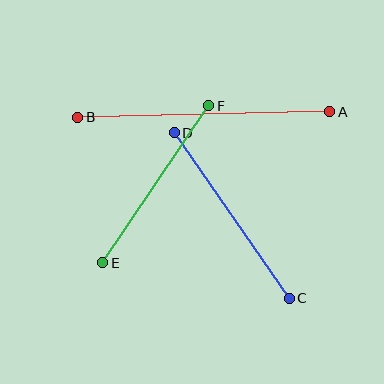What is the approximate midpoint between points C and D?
The midpoint is at approximately (232, 215) pixels.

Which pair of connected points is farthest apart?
Points A and B are farthest apart.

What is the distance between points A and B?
The distance is approximately 252 pixels.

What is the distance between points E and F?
The distance is approximately 189 pixels.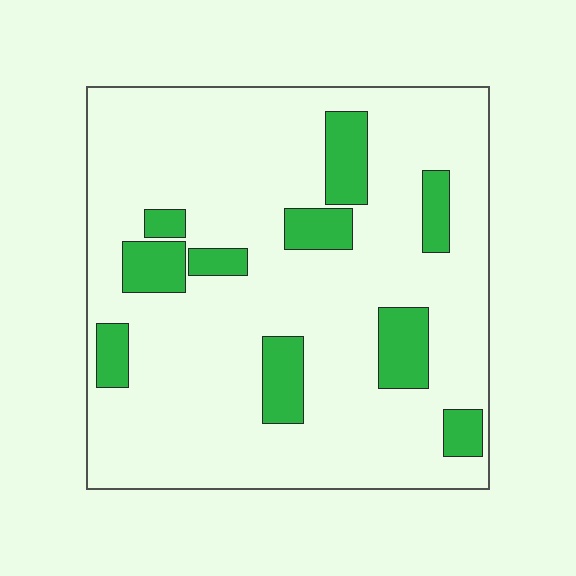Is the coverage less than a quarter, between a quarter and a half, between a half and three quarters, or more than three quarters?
Less than a quarter.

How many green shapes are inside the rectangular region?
10.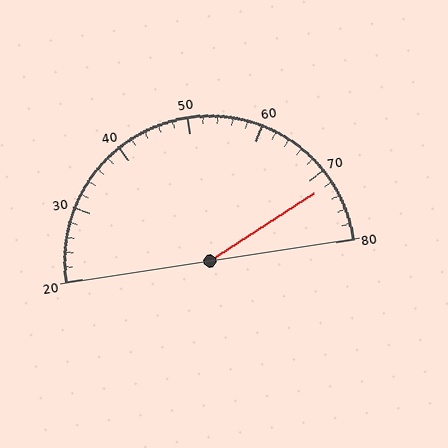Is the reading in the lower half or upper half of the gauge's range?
The reading is in the upper half of the range (20 to 80).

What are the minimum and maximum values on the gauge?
The gauge ranges from 20 to 80.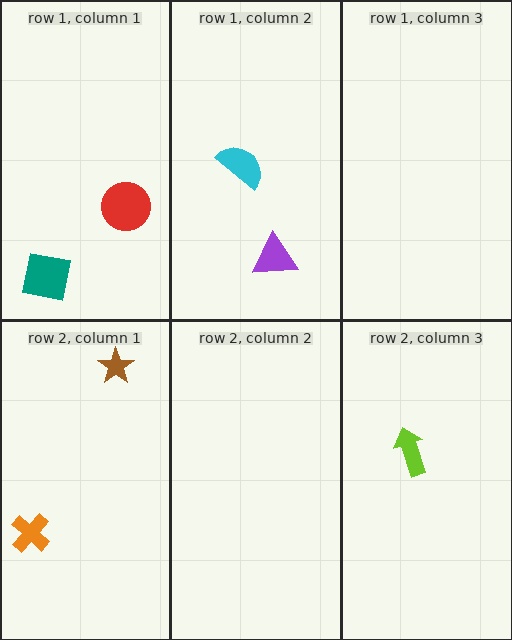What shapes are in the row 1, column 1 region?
The teal square, the red circle.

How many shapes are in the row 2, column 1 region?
2.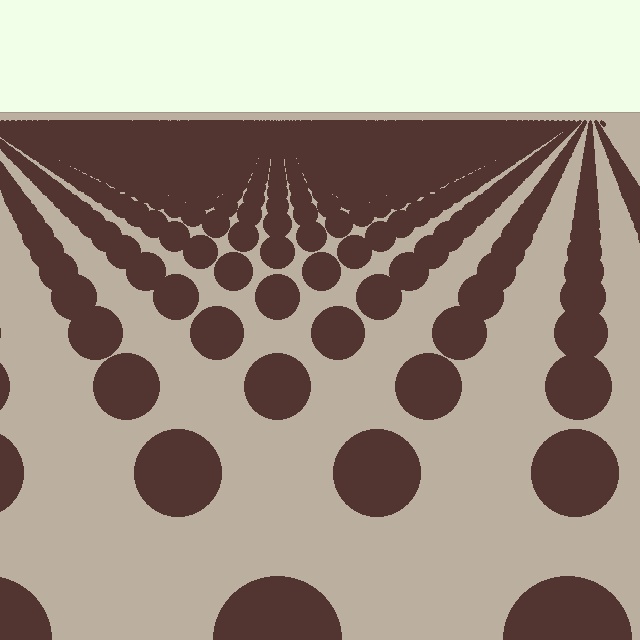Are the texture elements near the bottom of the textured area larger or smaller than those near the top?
Larger. Near the bottom, elements are closer to the viewer and appear at a bigger on-screen size.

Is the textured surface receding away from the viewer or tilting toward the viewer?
The surface is receding away from the viewer. Texture elements get smaller and denser toward the top.